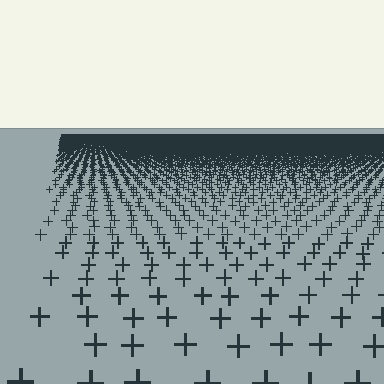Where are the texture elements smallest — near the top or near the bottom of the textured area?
Near the top.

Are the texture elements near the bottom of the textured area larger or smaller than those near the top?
Larger. Near the bottom, elements are closer to the viewer and appear at a bigger on-screen size.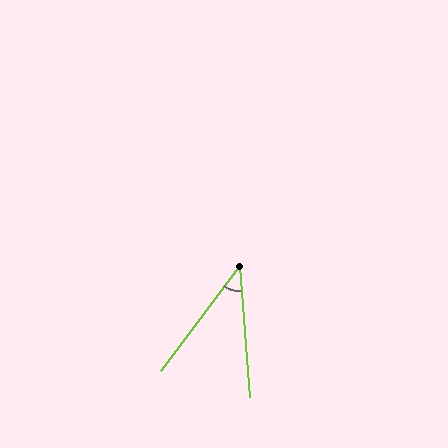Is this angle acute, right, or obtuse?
It is acute.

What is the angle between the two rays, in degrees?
Approximately 41 degrees.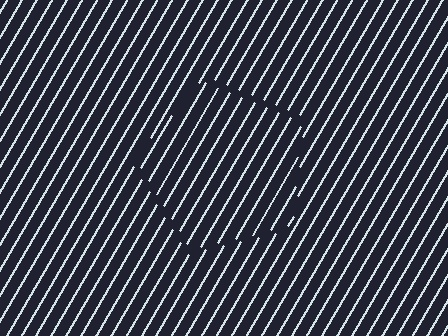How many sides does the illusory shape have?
5 sides — the line-ends trace a pentagon.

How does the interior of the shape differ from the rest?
The interior of the shape contains the same grating, shifted by half a period — the contour is defined by the phase discontinuity where line-ends from the inner and outer gratings abut.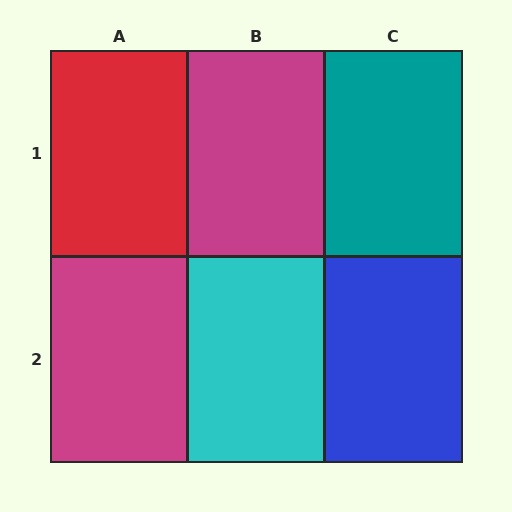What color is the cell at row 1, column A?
Red.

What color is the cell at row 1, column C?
Teal.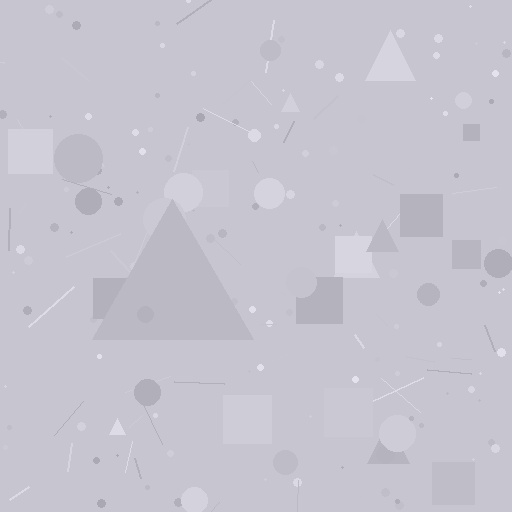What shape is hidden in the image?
A triangle is hidden in the image.